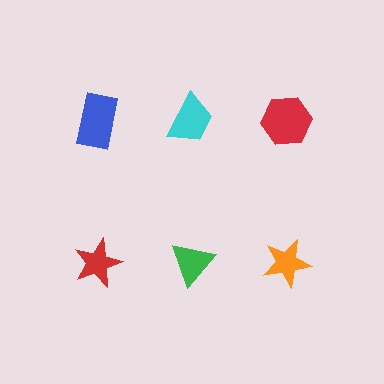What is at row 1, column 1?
A blue rectangle.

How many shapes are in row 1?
3 shapes.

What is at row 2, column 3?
An orange star.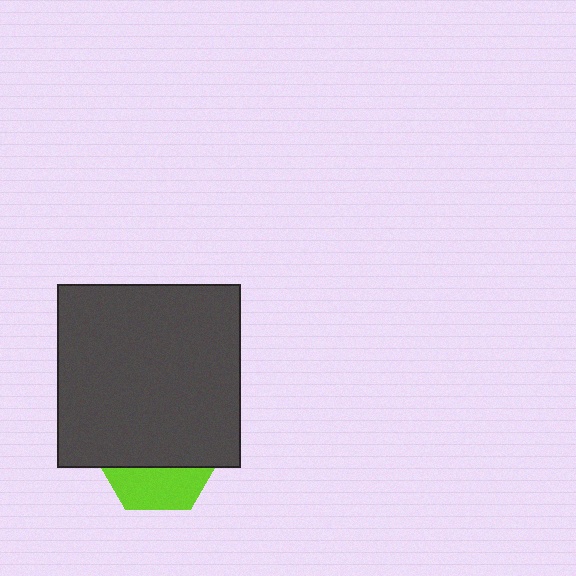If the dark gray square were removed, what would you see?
You would see the complete lime hexagon.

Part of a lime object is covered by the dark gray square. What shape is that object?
It is a hexagon.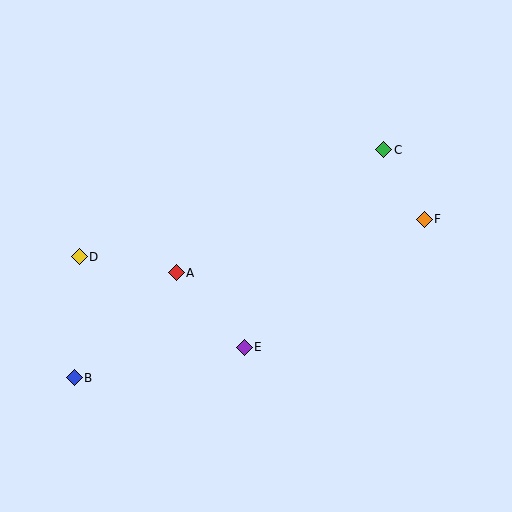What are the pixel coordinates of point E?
Point E is at (244, 347).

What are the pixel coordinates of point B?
Point B is at (74, 378).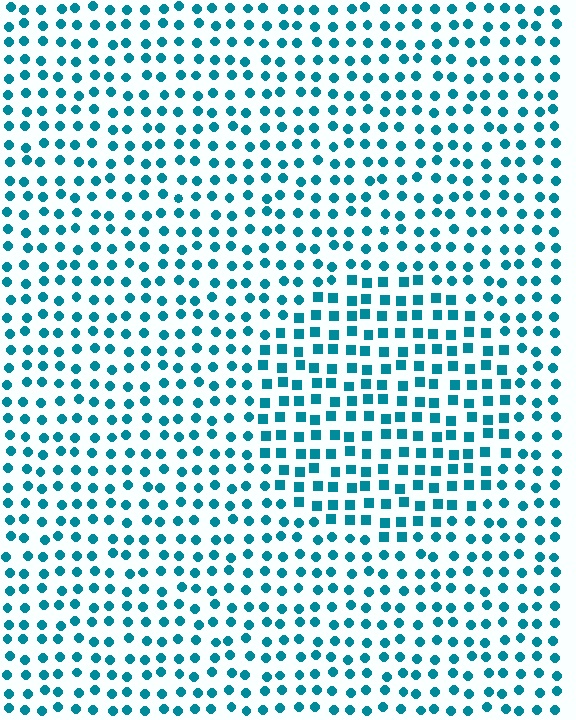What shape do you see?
I see a circle.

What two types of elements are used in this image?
The image uses squares inside the circle region and circles outside it.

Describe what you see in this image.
The image is filled with small teal elements arranged in a uniform grid. A circle-shaped region contains squares, while the surrounding area contains circles. The boundary is defined purely by the change in element shape.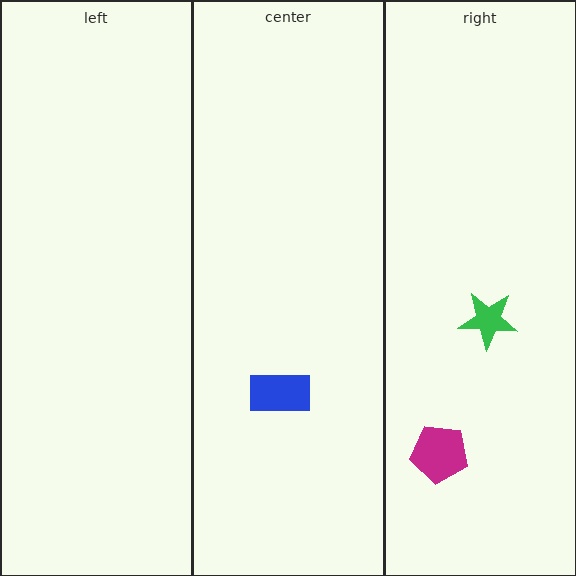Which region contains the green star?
The right region.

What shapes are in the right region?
The magenta pentagon, the green star.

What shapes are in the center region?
The blue rectangle.